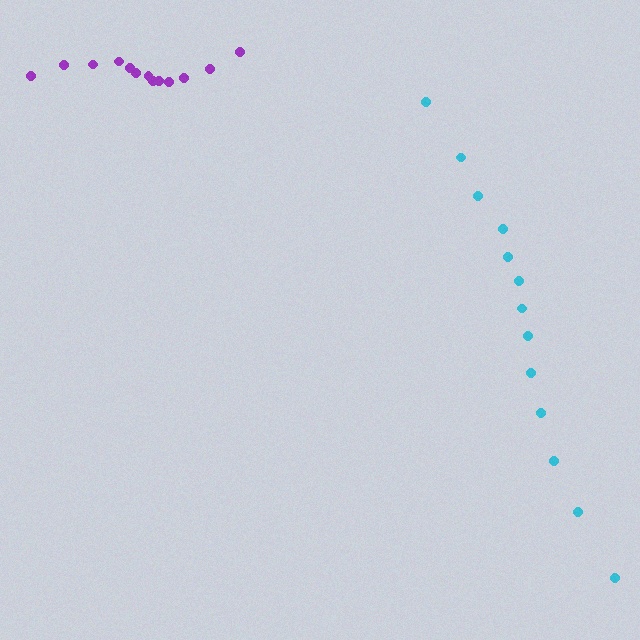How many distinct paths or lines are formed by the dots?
There are 2 distinct paths.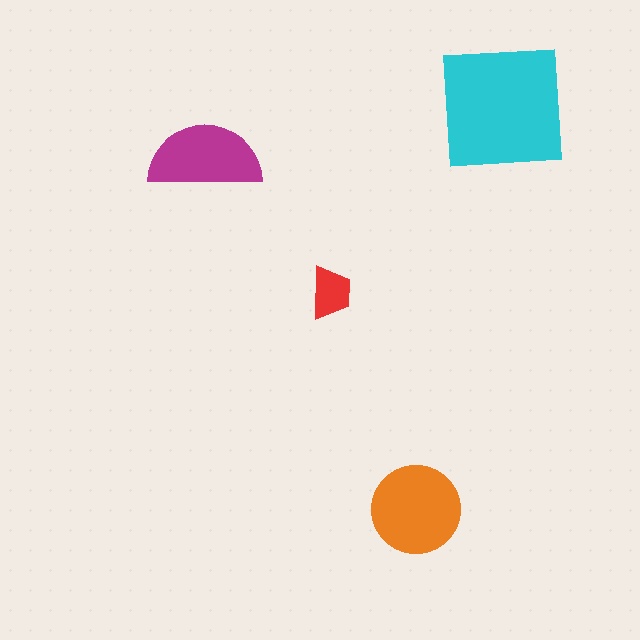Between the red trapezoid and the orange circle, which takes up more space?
The orange circle.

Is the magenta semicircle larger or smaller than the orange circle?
Smaller.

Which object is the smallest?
The red trapezoid.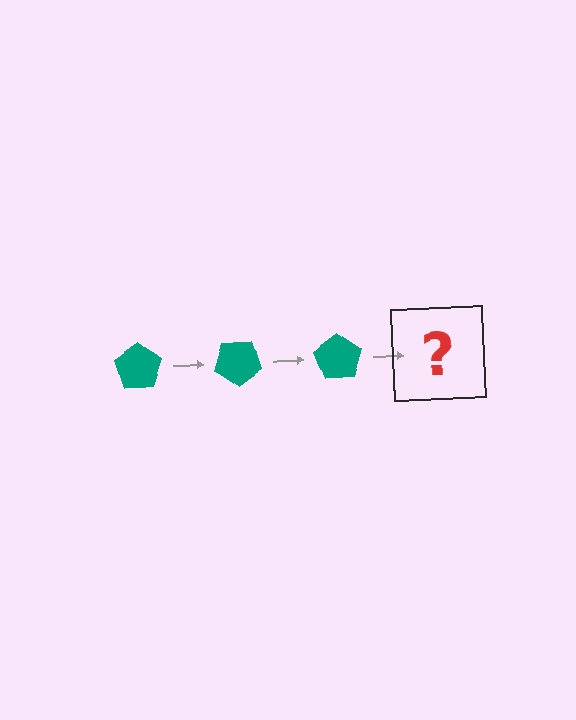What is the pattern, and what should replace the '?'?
The pattern is that the pentagon rotates 35 degrees each step. The '?' should be a teal pentagon rotated 105 degrees.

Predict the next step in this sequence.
The next step is a teal pentagon rotated 105 degrees.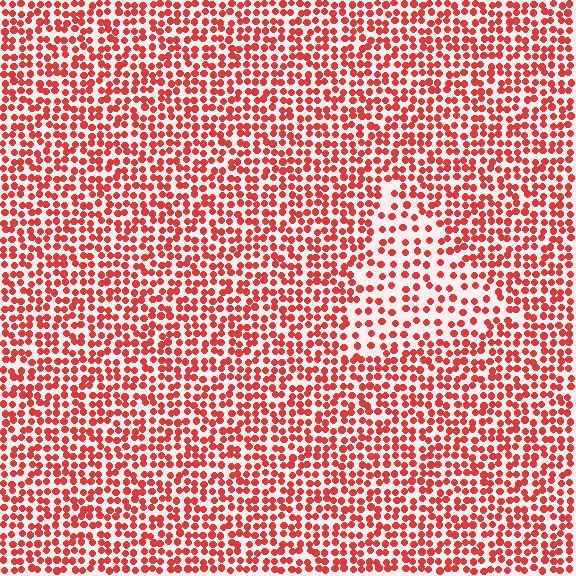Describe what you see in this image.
The image contains small red elements arranged at two different densities. A triangle-shaped region is visible where the elements are less densely packed than the surrounding area.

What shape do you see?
I see a triangle.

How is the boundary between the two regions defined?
The boundary is defined by a change in element density (approximately 1.8x ratio). All elements are the same color, size, and shape.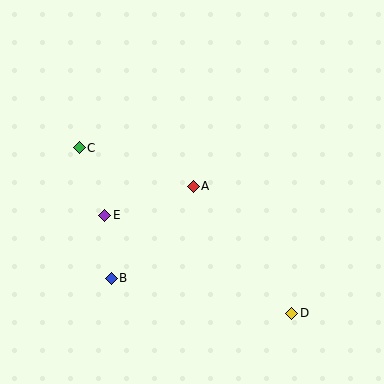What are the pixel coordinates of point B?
Point B is at (111, 278).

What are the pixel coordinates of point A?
Point A is at (193, 186).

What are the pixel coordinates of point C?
Point C is at (79, 148).